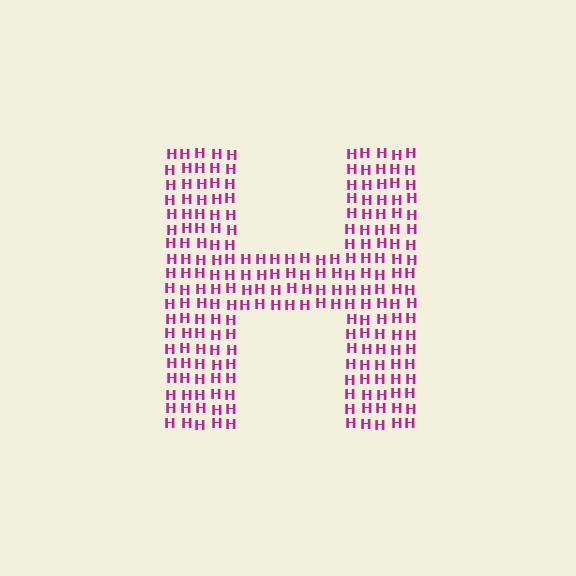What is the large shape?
The large shape is the letter H.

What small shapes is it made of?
It is made of small letter H's.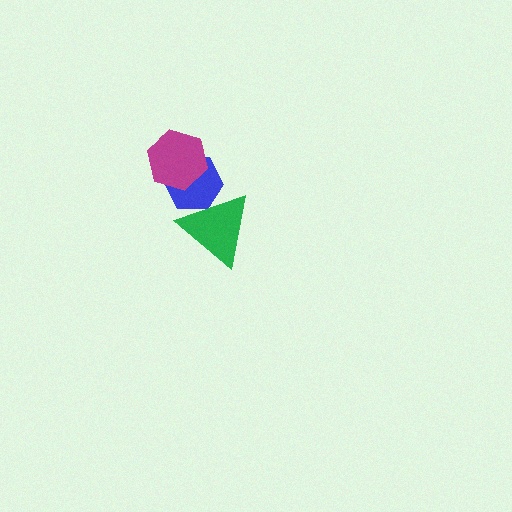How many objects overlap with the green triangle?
1 object overlaps with the green triangle.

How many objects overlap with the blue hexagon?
2 objects overlap with the blue hexagon.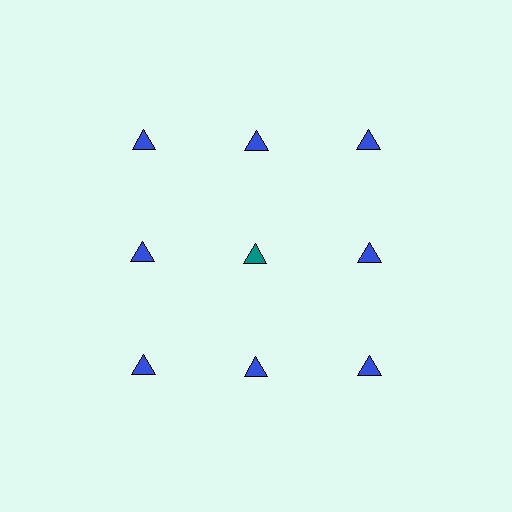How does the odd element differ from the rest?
It has a different color: teal instead of blue.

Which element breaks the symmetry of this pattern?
The teal triangle in the second row, second from left column breaks the symmetry. All other shapes are blue triangles.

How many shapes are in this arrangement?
There are 9 shapes arranged in a grid pattern.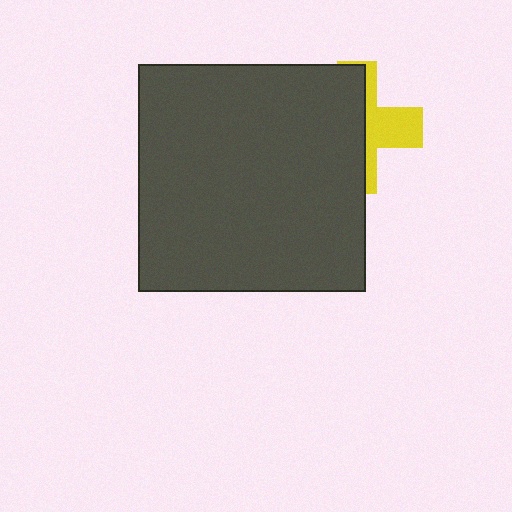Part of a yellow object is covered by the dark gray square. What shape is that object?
It is a cross.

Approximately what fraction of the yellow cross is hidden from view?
Roughly 61% of the yellow cross is hidden behind the dark gray square.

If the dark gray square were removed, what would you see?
You would see the complete yellow cross.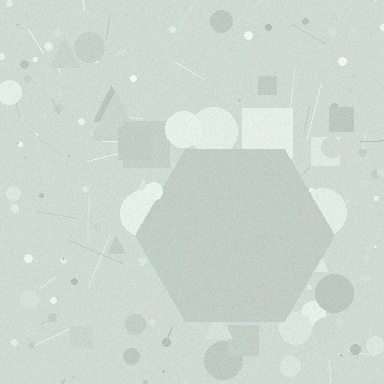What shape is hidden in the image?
A hexagon is hidden in the image.